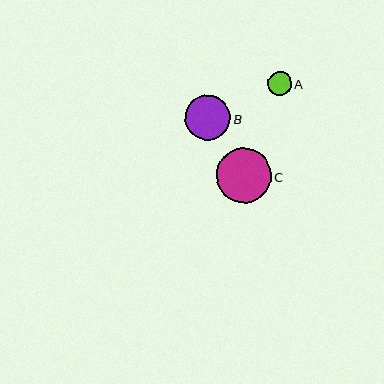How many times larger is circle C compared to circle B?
Circle C is approximately 1.2 times the size of circle B.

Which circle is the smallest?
Circle A is the smallest with a size of approximately 24 pixels.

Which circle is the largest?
Circle C is the largest with a size of approximately 55 pixels.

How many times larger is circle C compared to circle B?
Circle C is approximately 1.2 times the size of circle B.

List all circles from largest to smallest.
From largest to smallest: C, B, A.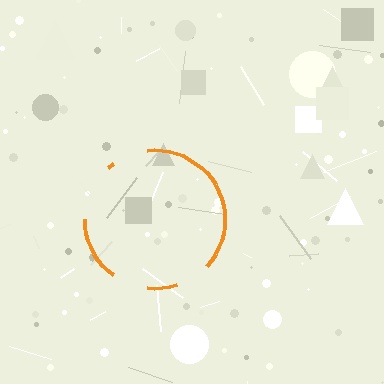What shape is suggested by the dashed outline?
The dashed outline suggests a circle.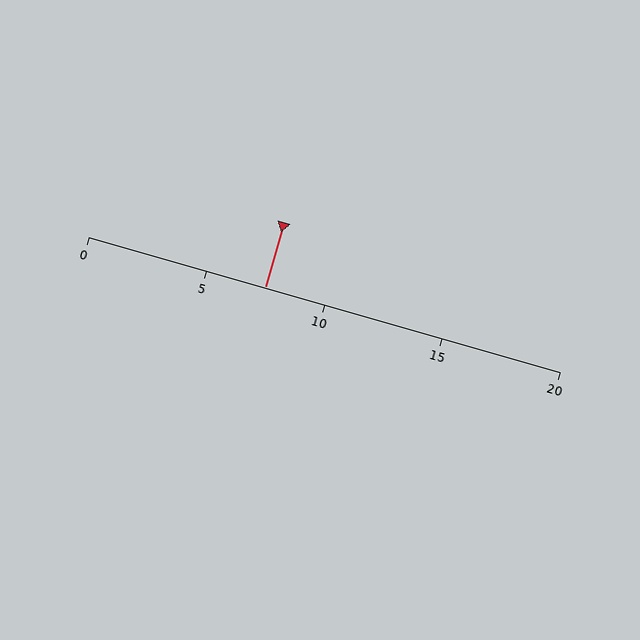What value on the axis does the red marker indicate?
The marker indicates approximately 7.5.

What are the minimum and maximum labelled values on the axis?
The axis runs from 0 to 20.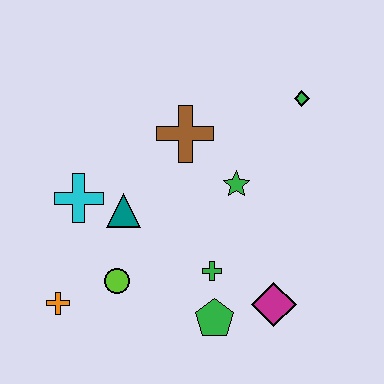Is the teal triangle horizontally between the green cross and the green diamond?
No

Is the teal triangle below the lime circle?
No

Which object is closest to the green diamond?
The green star is closest to the green diamond.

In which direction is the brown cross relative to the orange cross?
The brown cross is above the orange cross.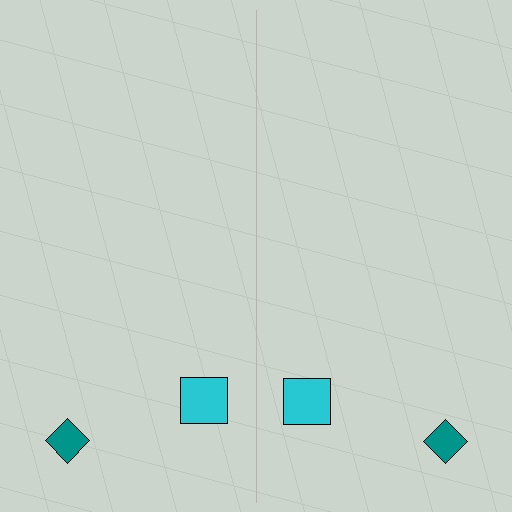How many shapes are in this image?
There are 4 shapes in this image.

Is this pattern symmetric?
Yes, this pattern has bilateral (reflection) symmetry.